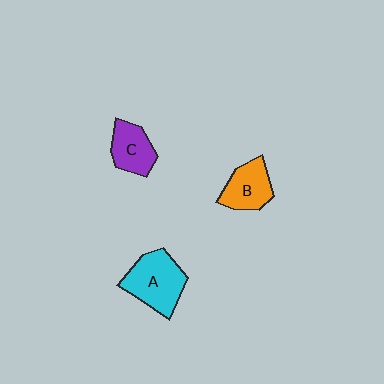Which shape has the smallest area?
Shape C (purple).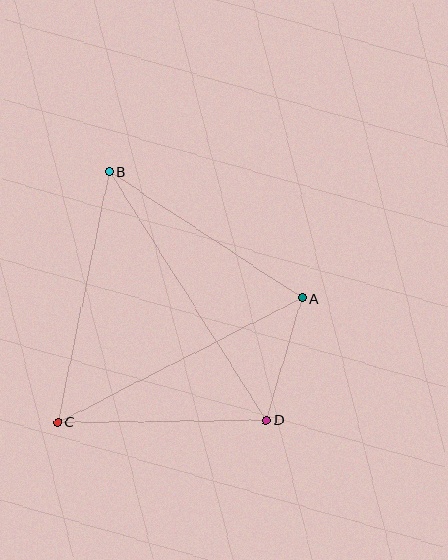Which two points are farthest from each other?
Points B and D are farthest from each other.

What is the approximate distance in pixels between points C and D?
The distance between C and D is approximately 209 pixels.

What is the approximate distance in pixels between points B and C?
The distance between B and C is approximately 256 pixels.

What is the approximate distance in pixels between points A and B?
The distance between A and B is approximately 231 pixels.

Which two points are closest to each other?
Points A and D are closest to each other.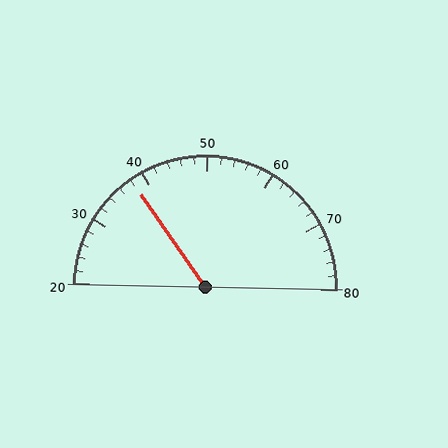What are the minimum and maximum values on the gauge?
The gauge ranges from 20 to 80.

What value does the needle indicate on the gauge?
The needle indicates approximately 38.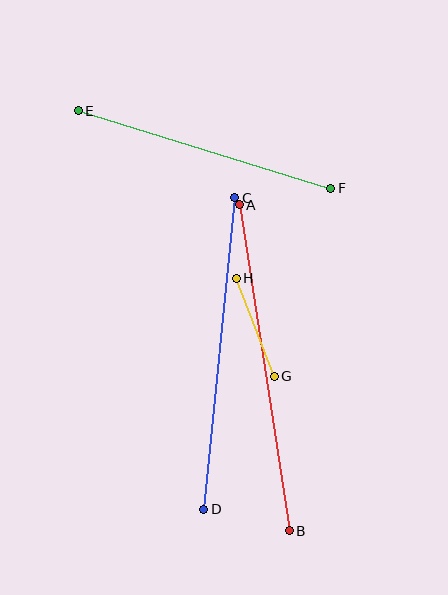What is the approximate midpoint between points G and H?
The midpoint is at approximately (255, 327) pixels.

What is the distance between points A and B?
The distance is approximately 330 pixels.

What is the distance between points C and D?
The distance is approximately 313 pixels.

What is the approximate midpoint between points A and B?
The midpoint is at approximately (264, 368) pixels.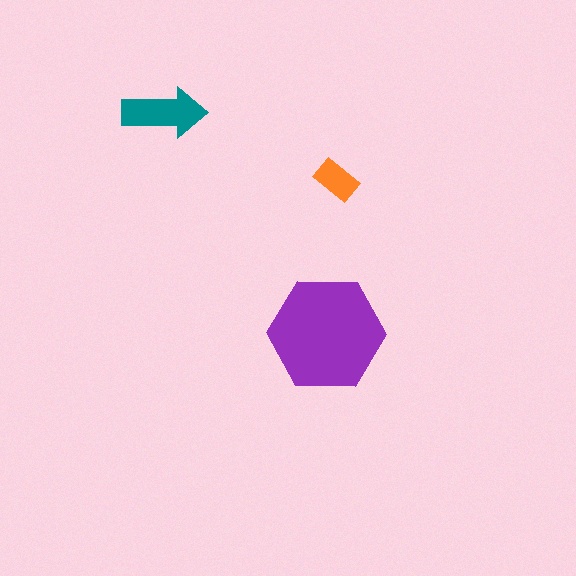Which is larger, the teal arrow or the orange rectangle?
The teal arrow.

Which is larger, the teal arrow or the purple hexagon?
The purple hexagon.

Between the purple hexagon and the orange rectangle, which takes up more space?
The purple hexagon.